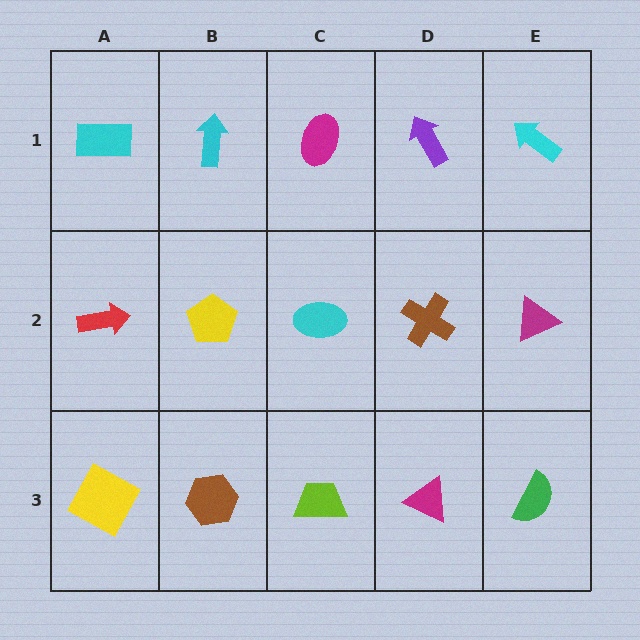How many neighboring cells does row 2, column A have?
3.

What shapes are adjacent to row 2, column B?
A cyan arrow (row 1, column B), a brown hexagon (row 3, column B), a red arrow (row 2, column A), a cyan ellipse (row 2, column C).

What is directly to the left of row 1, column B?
A cyan rectangle.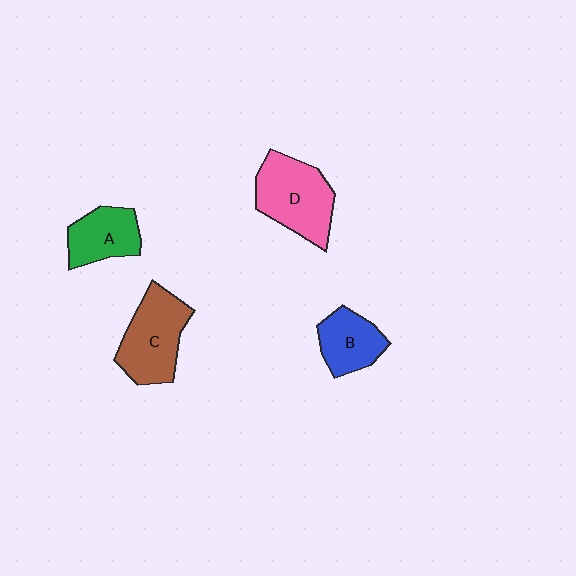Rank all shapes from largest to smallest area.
From largest to smallest: D (pink), C (brown), A (green), B (blue).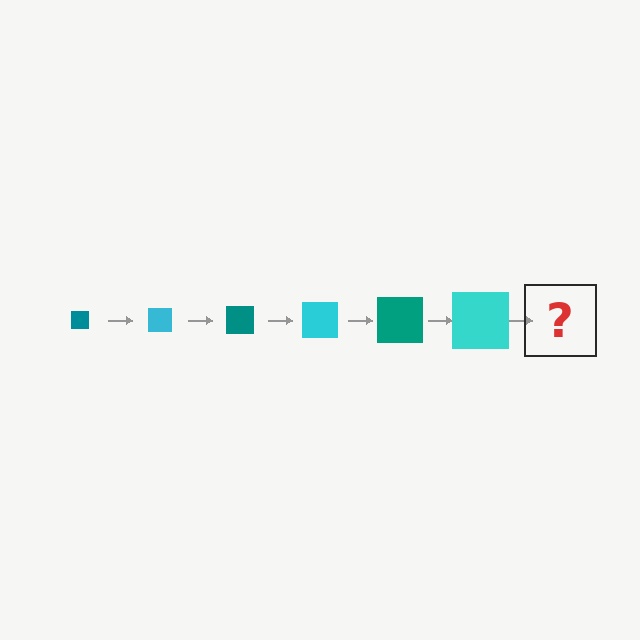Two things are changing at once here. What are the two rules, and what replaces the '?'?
The two rules are that the square grows larger each step and the color cycles through teal and cyan. The '?' should be a teal square, larger than the previous one.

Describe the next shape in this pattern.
It should be a teal square, larger than the previous one.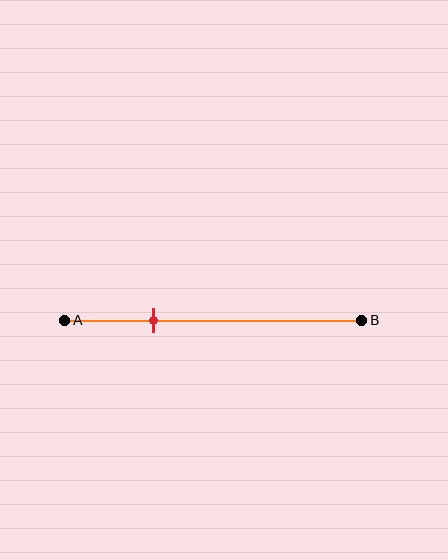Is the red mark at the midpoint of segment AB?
No, the mark is at about 30% from A, not at the 50% midpoint.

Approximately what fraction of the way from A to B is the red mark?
The red mark is approximately 30% of the way from A to B.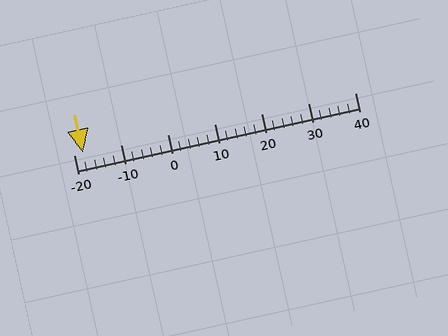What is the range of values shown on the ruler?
The ruler shows values from -20 to 40.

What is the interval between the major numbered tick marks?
The major tick marks are spaced 10 units apart.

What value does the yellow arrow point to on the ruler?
The yellow arrow points to approximately -18.